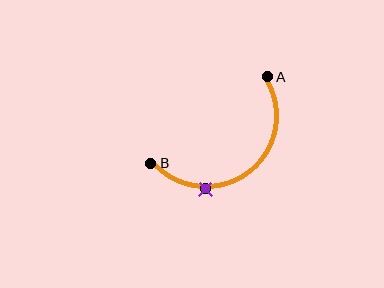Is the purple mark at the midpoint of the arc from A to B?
No. The purple mark lies on the arc but is closer to endpoint B. The arc midpoint would be at the point on the curve equidistant along the arc from both A and B.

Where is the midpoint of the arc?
The arc midpoint is the point on the curve farthest from the straight line joining A and B. It sits below and to the right of that line.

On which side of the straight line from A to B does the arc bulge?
The arc bulges below and to the right of the straight line connecting A and B.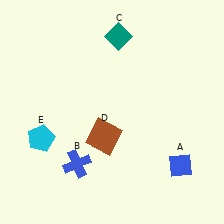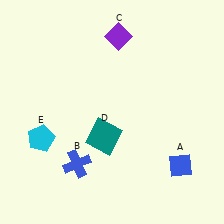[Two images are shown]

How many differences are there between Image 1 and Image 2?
There are 2 differences between the two images.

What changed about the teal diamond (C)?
In Image 1, C is teal. In Image 2, it changed to purple.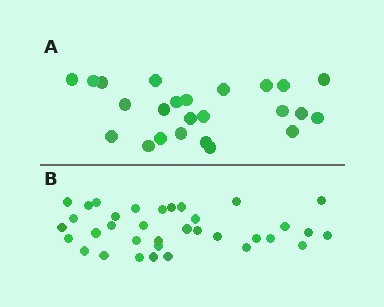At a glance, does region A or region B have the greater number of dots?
Region B (the bottom region) has more dots.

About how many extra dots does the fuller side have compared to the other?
Region B has roughly 12 or so more dots than region A.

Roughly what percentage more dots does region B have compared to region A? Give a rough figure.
About 45% more.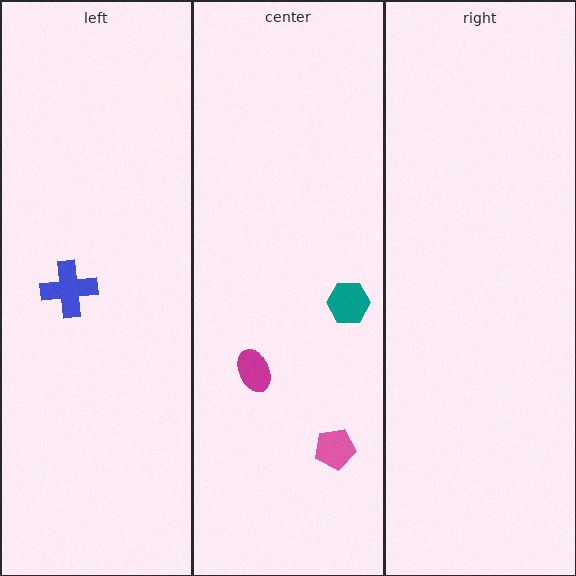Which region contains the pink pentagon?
The center region.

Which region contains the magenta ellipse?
The center region.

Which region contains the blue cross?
The left region.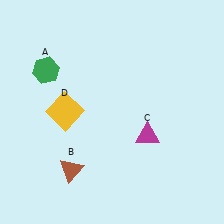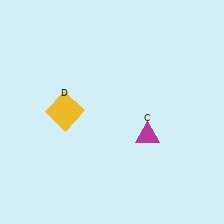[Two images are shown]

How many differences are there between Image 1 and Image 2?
There are 2 differences between the two images.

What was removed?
The green hexagon (A), the brown triangle (B) were removed in Image 2.